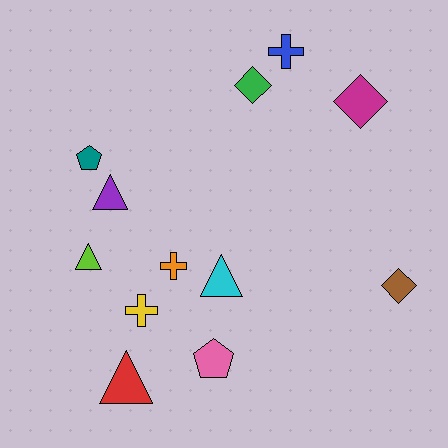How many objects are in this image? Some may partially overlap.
There are 12 objects.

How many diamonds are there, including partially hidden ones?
There are 3 diamonds.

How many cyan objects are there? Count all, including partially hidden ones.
There is 1 cyan object.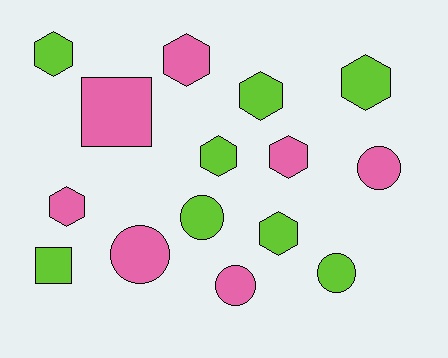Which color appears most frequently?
Lime, with 8 objects.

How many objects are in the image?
There are 15 objects.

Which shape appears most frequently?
Hexagon, with 8 objects.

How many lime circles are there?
There are 2 lime circles.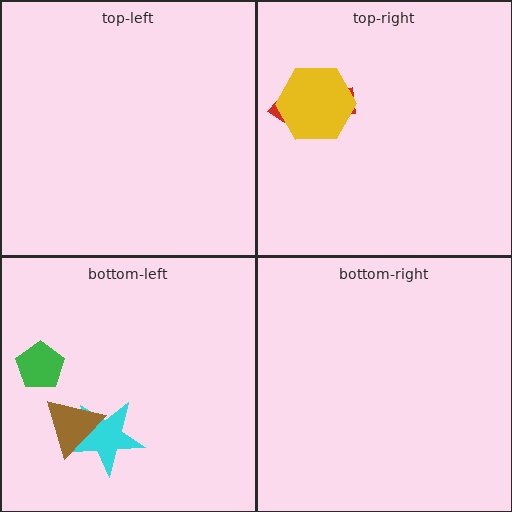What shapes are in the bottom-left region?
The cyan star, the green pentagon, the brown triangle.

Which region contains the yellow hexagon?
The top-right region.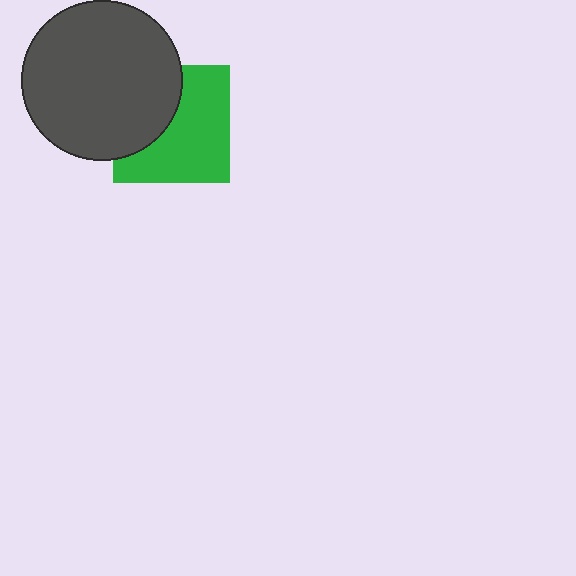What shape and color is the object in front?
The object in front is a dark gray circle.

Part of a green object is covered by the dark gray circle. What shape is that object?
It is a square.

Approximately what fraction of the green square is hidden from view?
Roughly 38% of the green square is hidden behind the dark gray circle.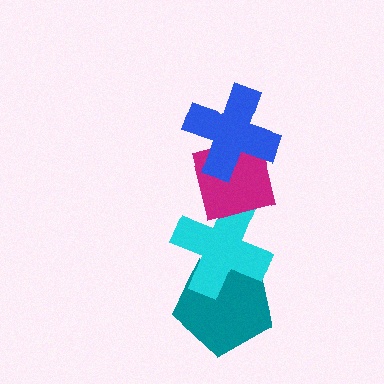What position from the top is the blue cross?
The blue cross is 1st from the top.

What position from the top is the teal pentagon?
The teal pentagon is 4th from the top.